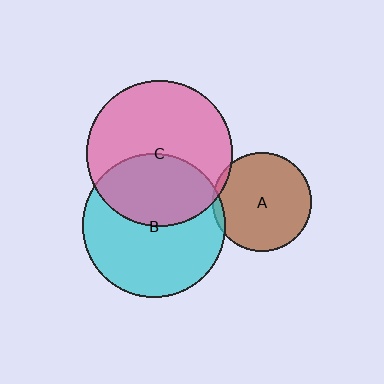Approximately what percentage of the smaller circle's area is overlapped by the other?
Approximately 5%.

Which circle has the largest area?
Circle C (pink).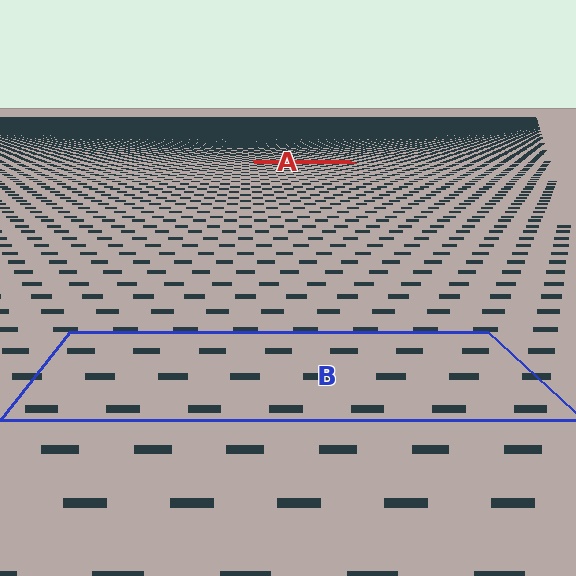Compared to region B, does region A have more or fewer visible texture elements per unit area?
Region A has more texture elements per unit area — they are packed more densely because it is farther away.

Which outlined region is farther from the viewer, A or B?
Region A is farther from the viewer — the texture elements inside it appear smaller and more densely packed.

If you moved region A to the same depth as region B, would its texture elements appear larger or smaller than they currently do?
They would appear larger. At a closer depth, the same texture elements are projected at a bigger on-screen size.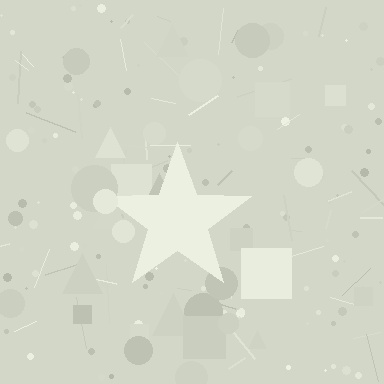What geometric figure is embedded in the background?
A star is embedded in the background.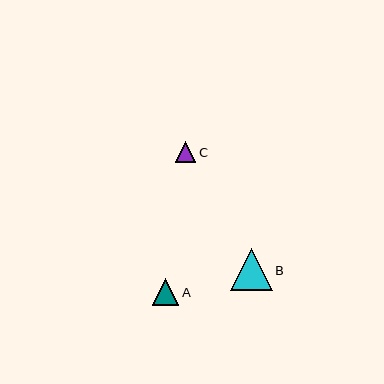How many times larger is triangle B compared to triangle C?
Triangle B is approximately 2.1 times the size of triangle C.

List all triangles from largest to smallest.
From largest to smallest: B, A, C.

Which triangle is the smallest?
Triangle C is the smallest with a size of approximately 20 pixels.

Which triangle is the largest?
Triangle B is the largest with a size of approximately 42 pixels.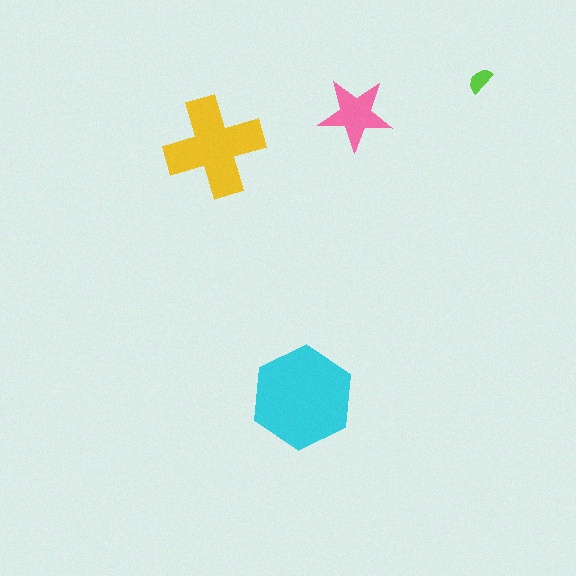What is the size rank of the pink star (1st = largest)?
3rd.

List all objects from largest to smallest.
The cyan hexagon, the yellow cross, the pink star, the lime semicircle.